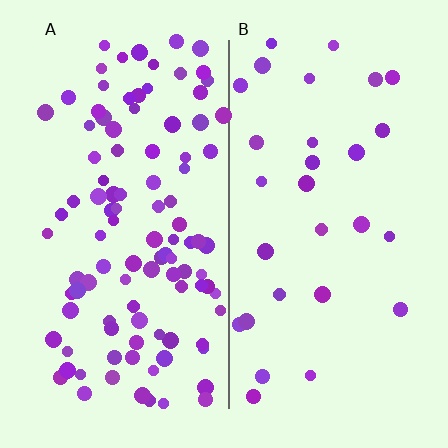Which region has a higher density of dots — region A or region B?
A (the left).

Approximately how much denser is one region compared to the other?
Approximately 3.5× — region A over region B.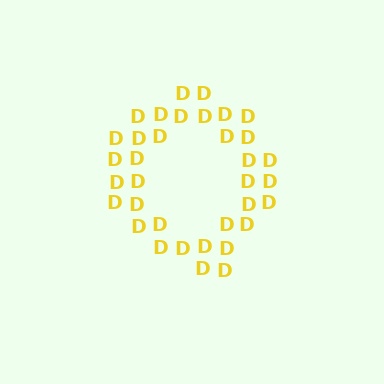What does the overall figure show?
The overall figure shows the letter Q.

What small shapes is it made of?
It is made of small letter D's.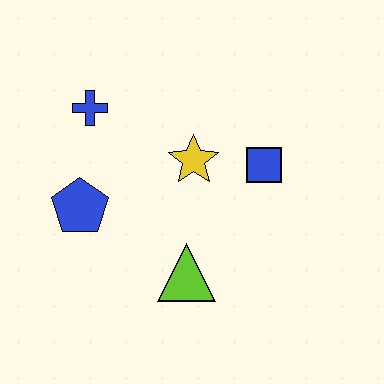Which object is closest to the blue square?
The yellow star is closest to the blue square.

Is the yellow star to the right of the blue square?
No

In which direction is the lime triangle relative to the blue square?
The lime triangle is below the blue square.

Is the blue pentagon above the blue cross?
No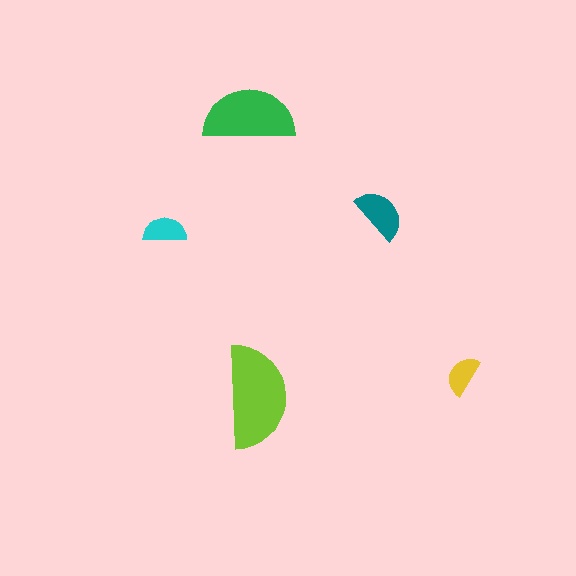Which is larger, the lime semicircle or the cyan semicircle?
The lime one.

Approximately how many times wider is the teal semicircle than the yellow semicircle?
About 1.5 times wider.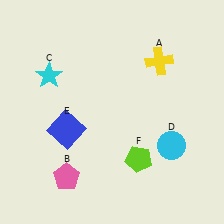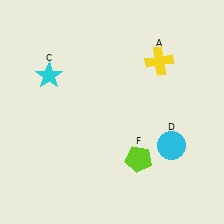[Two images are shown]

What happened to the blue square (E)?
The blue square (E) was removed in Image 2. It was in the bottom-left area of Image 1.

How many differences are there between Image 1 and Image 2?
There are 2 differences between the two images.